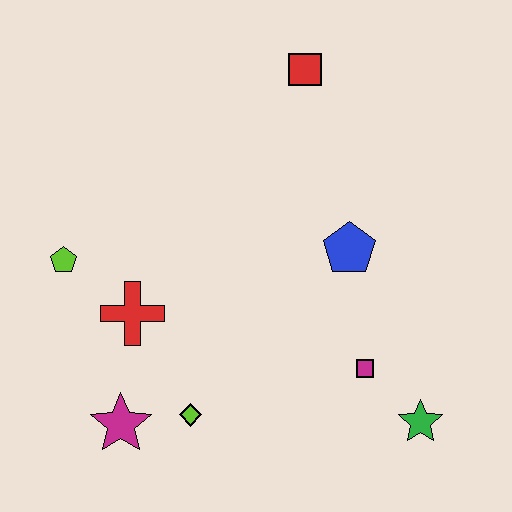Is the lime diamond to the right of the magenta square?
No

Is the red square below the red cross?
No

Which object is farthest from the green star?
The lime pentagon is farthest from the green star.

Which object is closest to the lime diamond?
The magenta star is closest to the lime diamond.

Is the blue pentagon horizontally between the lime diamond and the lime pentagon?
No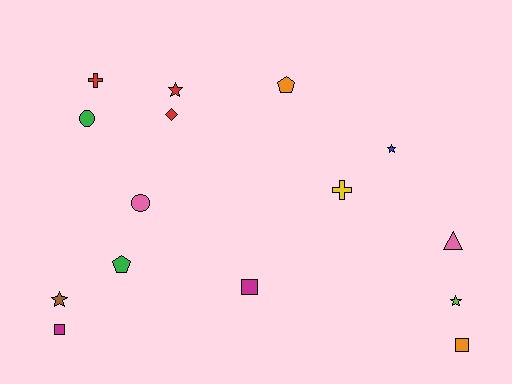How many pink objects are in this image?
There are 2 pink objects.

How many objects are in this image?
There are 15 objects.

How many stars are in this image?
There are 4 stars.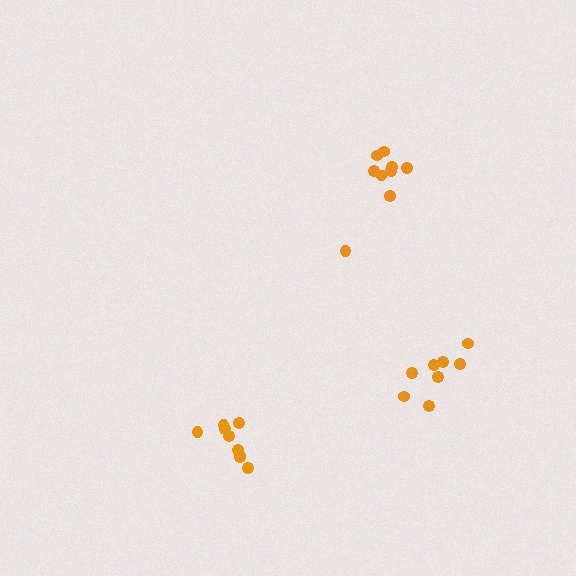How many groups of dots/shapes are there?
There are 3 groups.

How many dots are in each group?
Group 1: 9 dots, Group 2: 8 dots, Group 3: 9 dots (26 total).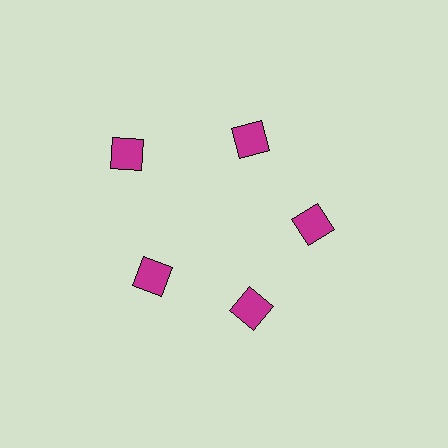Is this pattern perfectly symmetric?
No. The 5 magenta squares are arranged in a ring, but one element near the 10 o'clock position is pushed outward from the center, breaking the 5-fold rotational symmetry.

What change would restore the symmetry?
The symmetry would be restored by moving it inward, back onto the ring so that all 5 squares sit at equal angles and equal distance from the center.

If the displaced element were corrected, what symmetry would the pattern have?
It would have 5-fold rotational symmetry — the pattern would map onto itself every 72 degrees.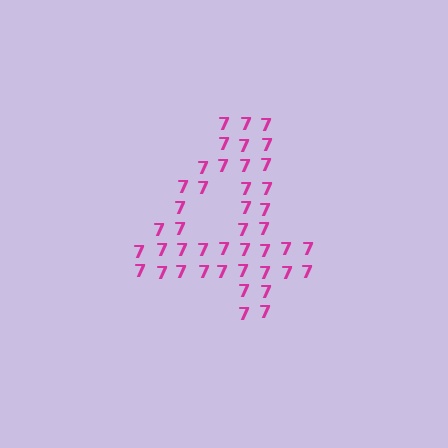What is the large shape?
The large shape is the digit 4.